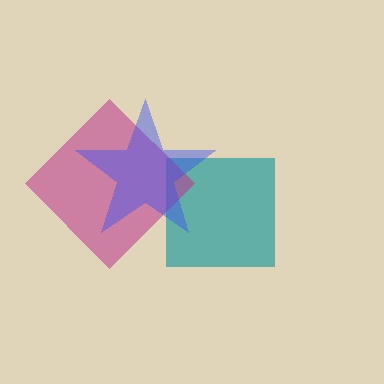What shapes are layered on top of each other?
The layered shapes are: a teal square, a magenta diamond, a blue star.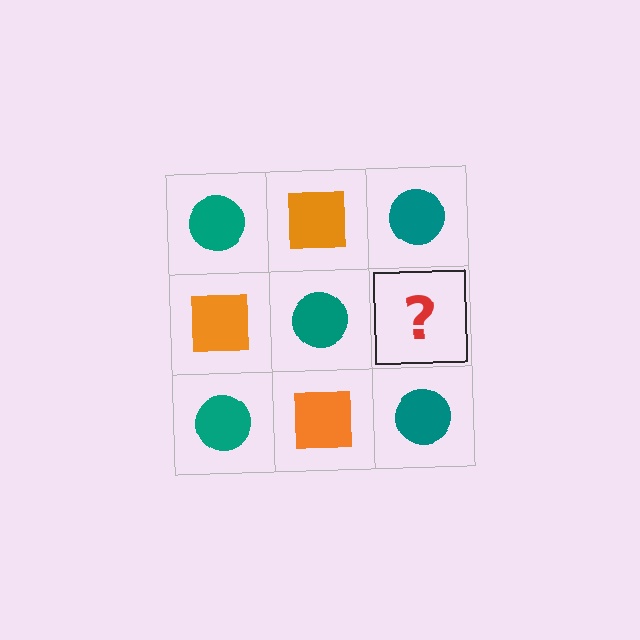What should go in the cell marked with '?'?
The missing cell should contain an orange square.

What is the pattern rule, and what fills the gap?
The rule is that it alternates teal circle and orange square in a checkerboard pattern. The gap should be filled with an orange square.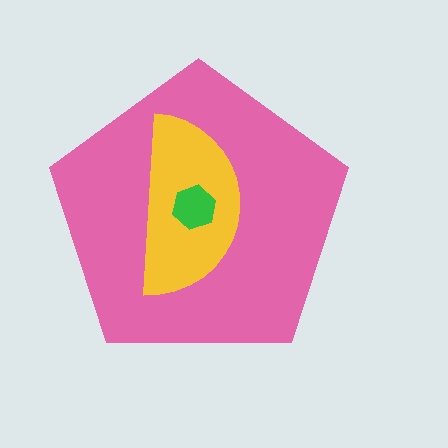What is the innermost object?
The green hexagon.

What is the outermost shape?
The pink pentagon.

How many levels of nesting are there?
3.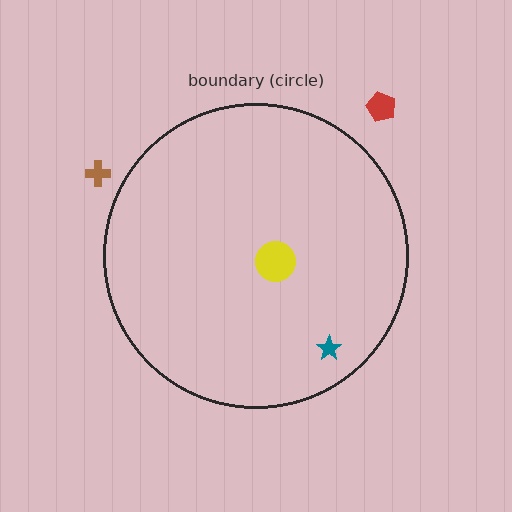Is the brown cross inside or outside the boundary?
Outside.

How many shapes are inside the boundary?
2 inside, 2 outside.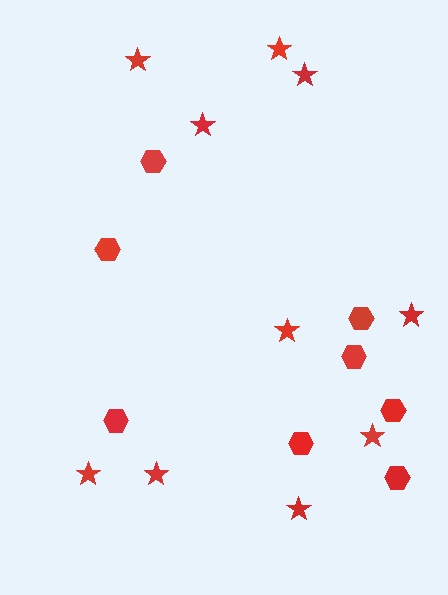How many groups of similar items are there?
There are 2 groups: one group of stars (10) and one group of hexagons (8).